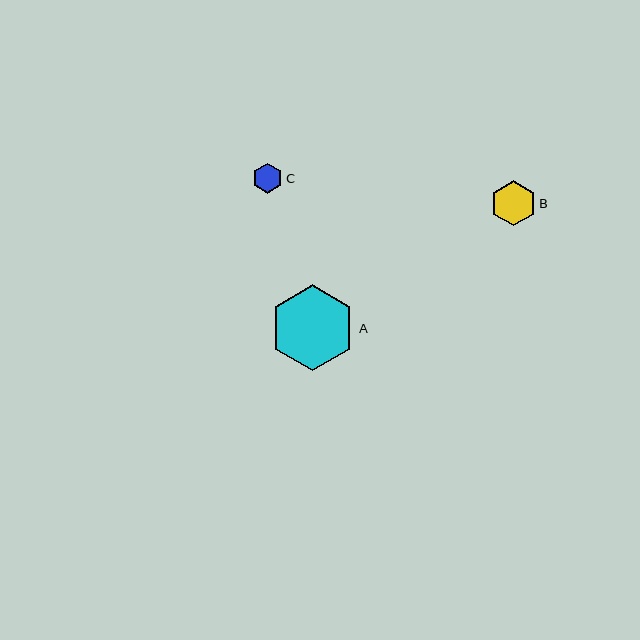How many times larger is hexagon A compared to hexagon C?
Hexagon A is approximately 2.9 times the size of hexagon C.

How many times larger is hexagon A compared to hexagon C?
Hexagon A is approximately 2.9 times the size of hexagon C.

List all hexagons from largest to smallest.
From largest to smallest: A, B, C.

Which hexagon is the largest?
Hexagon A is the largest with a size of approximately 86 pixels.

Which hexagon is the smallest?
Hexagon C is the smallest with a size of approximately 30 pixels.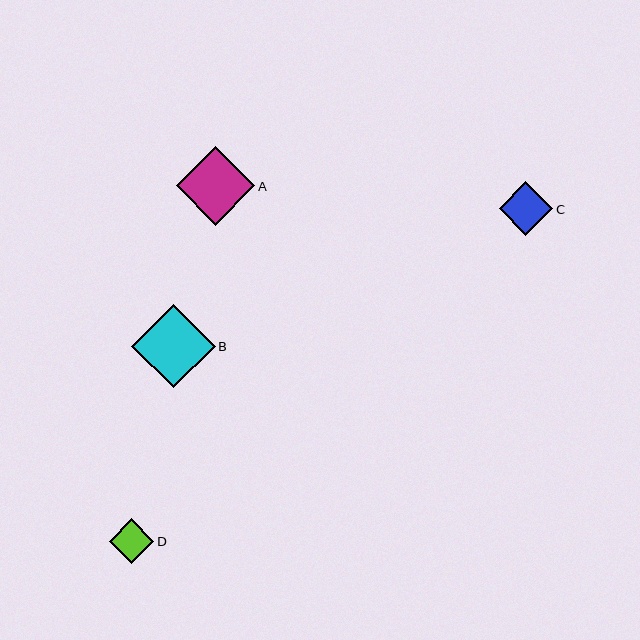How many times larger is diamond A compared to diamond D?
Diamond A is approximately 1.8 times the size of diamond D.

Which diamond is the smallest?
Diamond D is the smallest with a size of approximately 44 pixels.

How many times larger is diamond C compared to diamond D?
Diamond C is approximately 1.2 times the size of diamond D.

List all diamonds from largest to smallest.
From largest to smallest: B, A, C, D.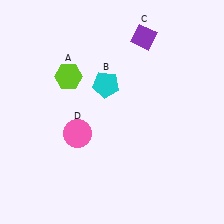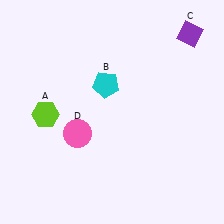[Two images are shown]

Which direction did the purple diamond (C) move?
The purple diamond (C) moved right.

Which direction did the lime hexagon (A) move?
The lime hexagon (A) moved down.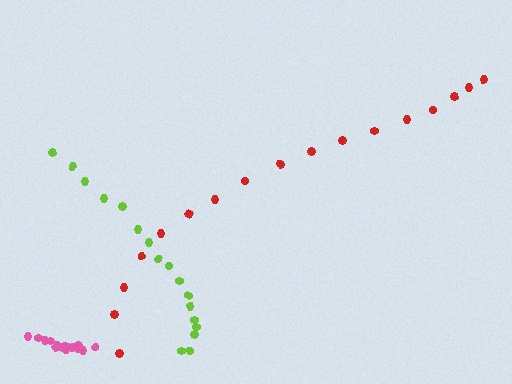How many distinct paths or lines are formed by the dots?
There are 3 distinct paths.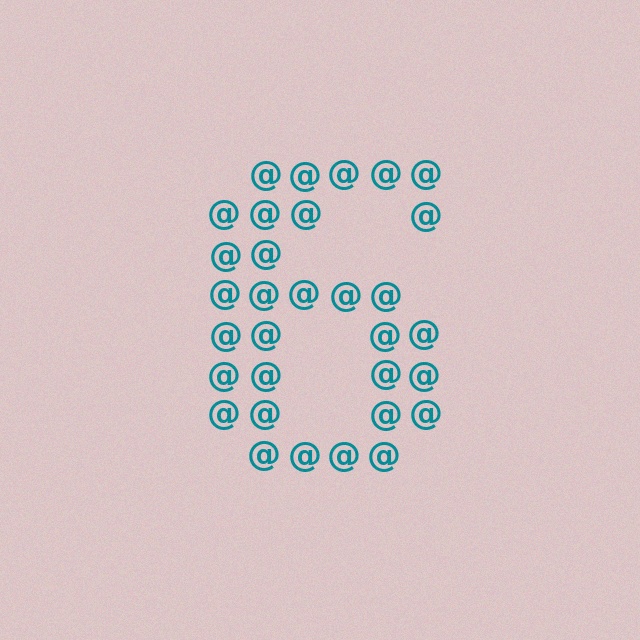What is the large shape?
The large shape is the digit 6.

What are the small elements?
The small elements are at signs.